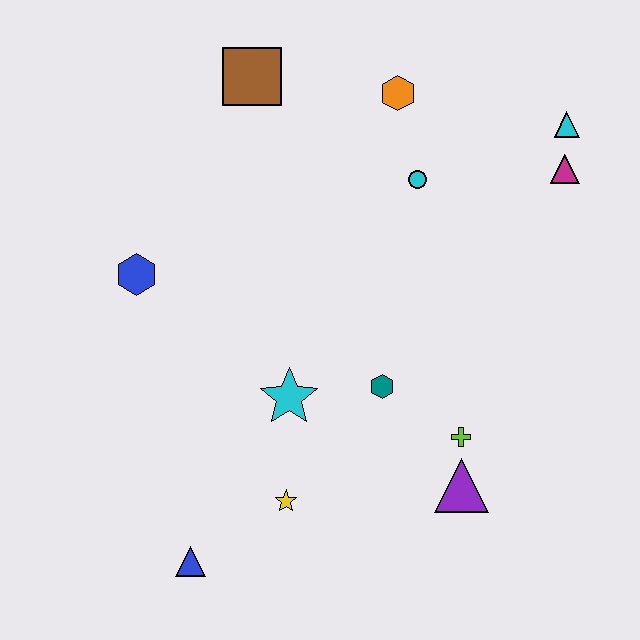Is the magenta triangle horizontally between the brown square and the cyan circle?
No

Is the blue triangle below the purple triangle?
Yes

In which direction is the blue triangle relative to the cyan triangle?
The blue triangle is below the cyan triangle.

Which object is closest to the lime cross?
The purple triangle is closest to the lime cross.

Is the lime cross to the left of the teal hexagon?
No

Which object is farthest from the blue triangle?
The cyan triangle is farthest from the blue triangle.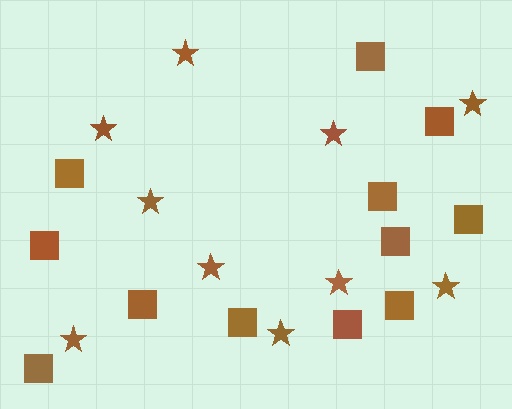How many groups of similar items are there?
There are 2 groups: one group of squares (12) and one group of stars (10).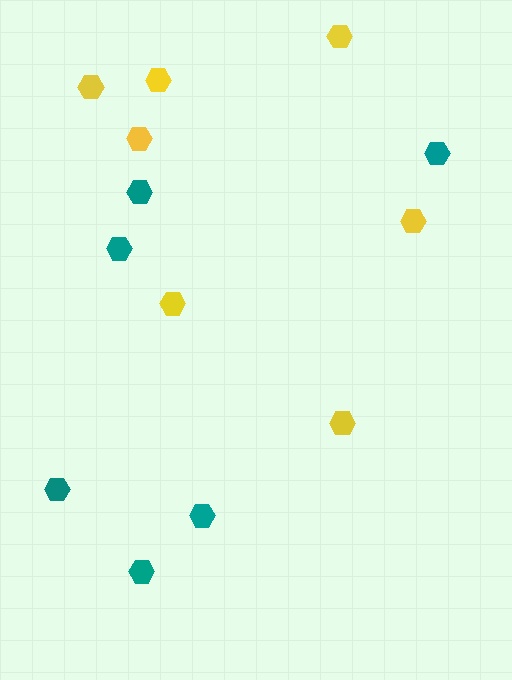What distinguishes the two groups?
There are 2 groups: one group of teal hexagons (6) and one group of yellow hexagons (7).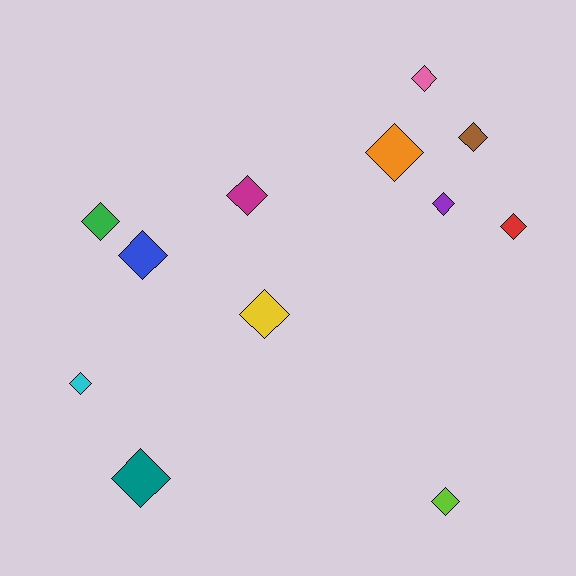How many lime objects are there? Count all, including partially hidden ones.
There is 1 lime object.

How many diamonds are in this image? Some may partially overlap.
There are 12 diamonds.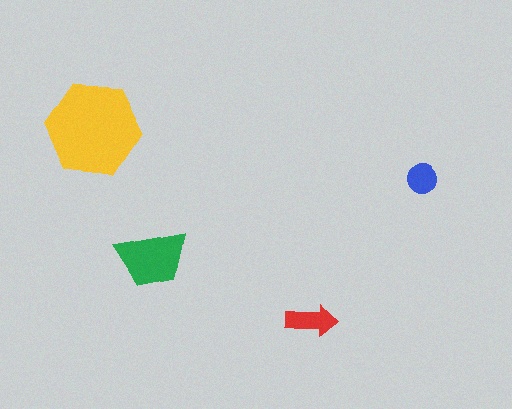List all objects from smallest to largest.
The blue circle, the red arrow, the green trapezoid, the yellow hexagon.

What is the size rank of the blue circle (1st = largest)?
4th.